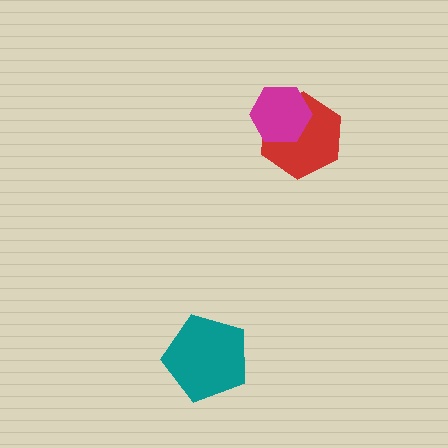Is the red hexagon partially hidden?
Yes, it is partially covered by another shape.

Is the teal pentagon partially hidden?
No, no other shape covers it.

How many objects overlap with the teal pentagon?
0 objects overlap with the teal pentagon.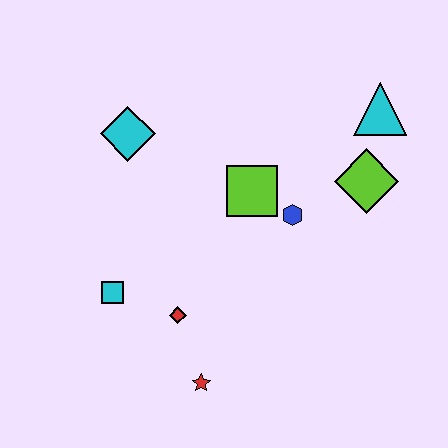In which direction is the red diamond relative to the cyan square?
The red diamond is to the right of the cyan square.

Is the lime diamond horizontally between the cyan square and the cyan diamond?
No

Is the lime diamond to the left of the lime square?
No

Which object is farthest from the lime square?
The red star is farthest from the lime square.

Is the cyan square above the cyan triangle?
No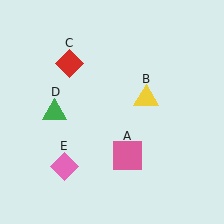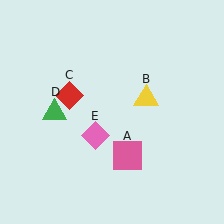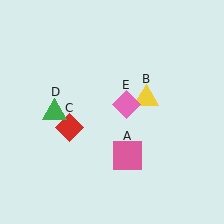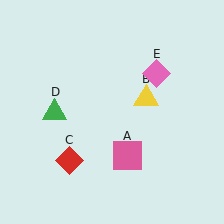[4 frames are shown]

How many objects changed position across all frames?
2 objects changed position: red diamond (object C), pink diamond (object E).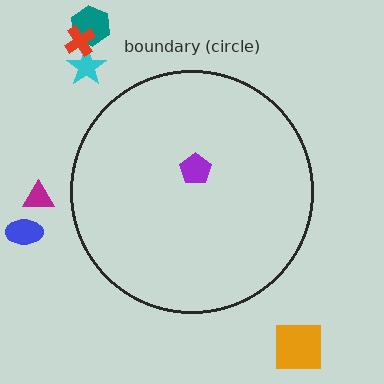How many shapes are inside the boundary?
1 inside, 6 outside.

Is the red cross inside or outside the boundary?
Outside.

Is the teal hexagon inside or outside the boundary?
Outside.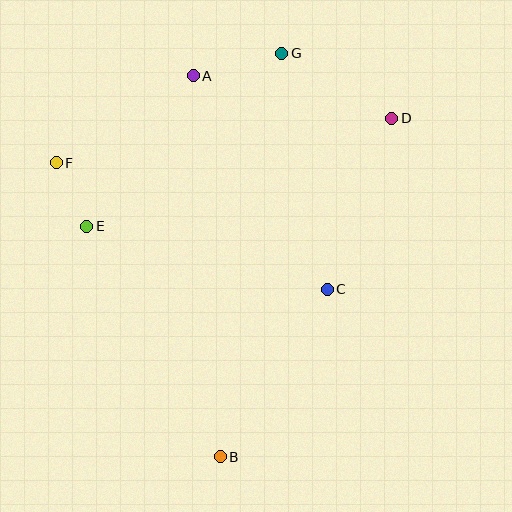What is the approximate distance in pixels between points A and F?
The distance between A and F is approximately 163 pixels.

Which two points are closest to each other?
Points E and F are closest to each other.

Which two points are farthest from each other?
Points B and G are farthest from each other.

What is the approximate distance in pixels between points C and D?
The distance between C and D is approximately 183 pixels.